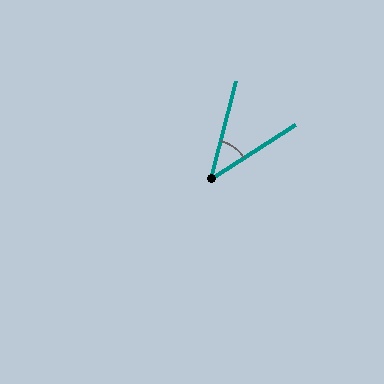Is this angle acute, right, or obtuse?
It is acute.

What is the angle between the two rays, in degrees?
Approximately 43 degrees.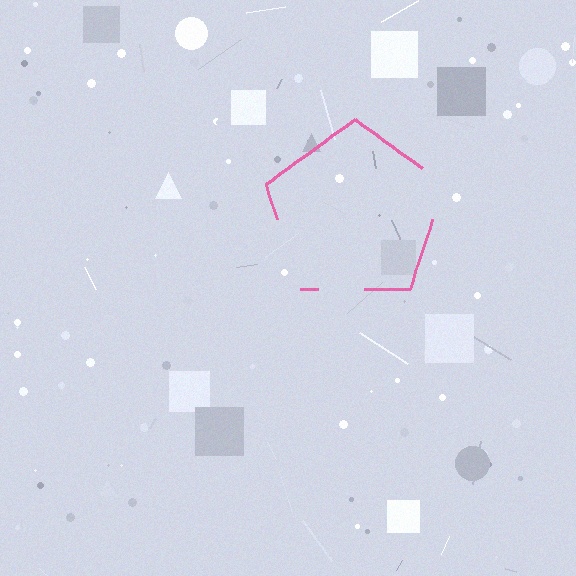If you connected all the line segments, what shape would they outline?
They would outline a pentagon.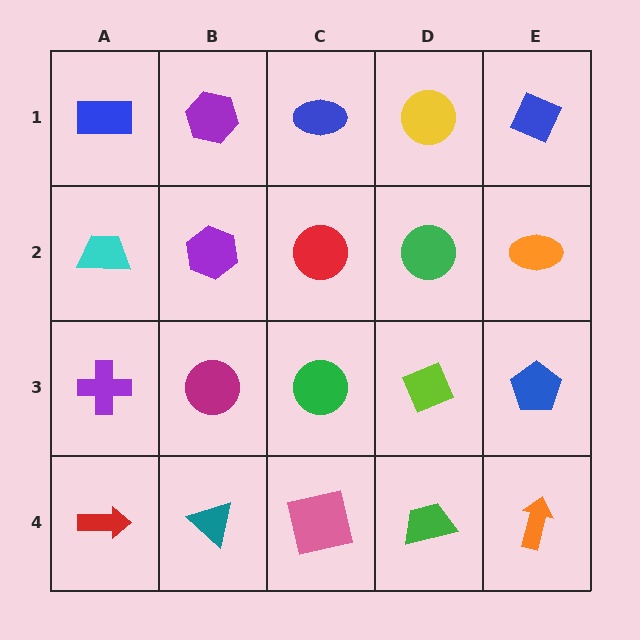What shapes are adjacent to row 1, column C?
A red circle (row 2, column C), a purple hexagon (row 1, column B), a yellow circle (row 1, column D).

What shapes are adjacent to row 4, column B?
A magenta circle (row 3, column B), a red arrow (row 4, column A), a pink square (row 4, column C).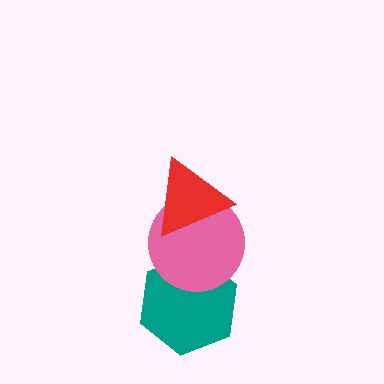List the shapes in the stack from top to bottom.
From top to bottom: the red triangle, the pink circle, the teal hexagon.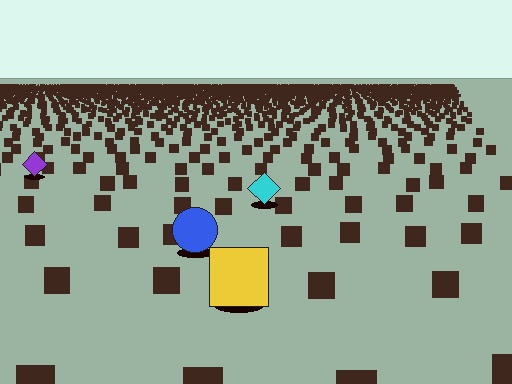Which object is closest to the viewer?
The yellow square is closest. The texture marks near it are larger and more spread out.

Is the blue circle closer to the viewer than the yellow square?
No. The yellow square is closer — you can tell from the texture gradient: the ground texture is coarser near it.